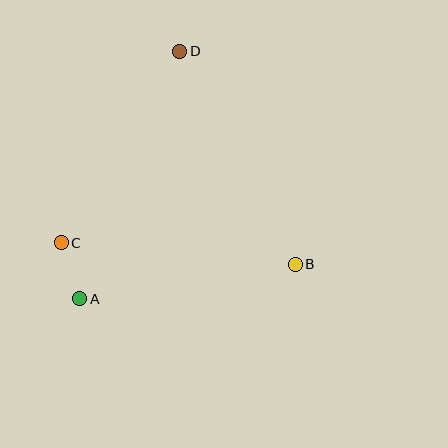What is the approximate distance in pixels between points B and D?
The distance between B and D is approximately 242 pixels.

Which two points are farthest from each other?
Points A and D are farthest from each other.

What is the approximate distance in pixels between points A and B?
The distance between A and B is approximately 218 pixels.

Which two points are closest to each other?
Points A and C are closest to each other.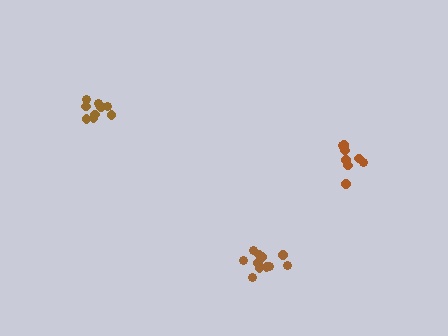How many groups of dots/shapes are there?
There are 3 groups.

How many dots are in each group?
Group 1: 11 dots, Group 2: 9 dots, Group 3: 10 dots (30 total).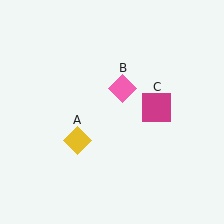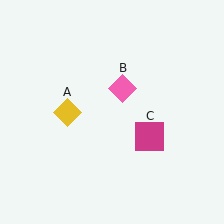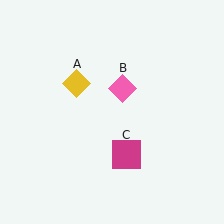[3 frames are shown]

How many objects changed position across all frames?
2 objects changed position: yellow diamond (object A), magenta square (object C).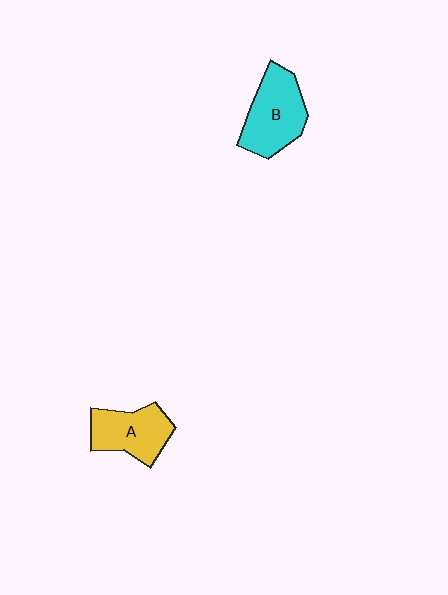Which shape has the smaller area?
Shape A (yellow).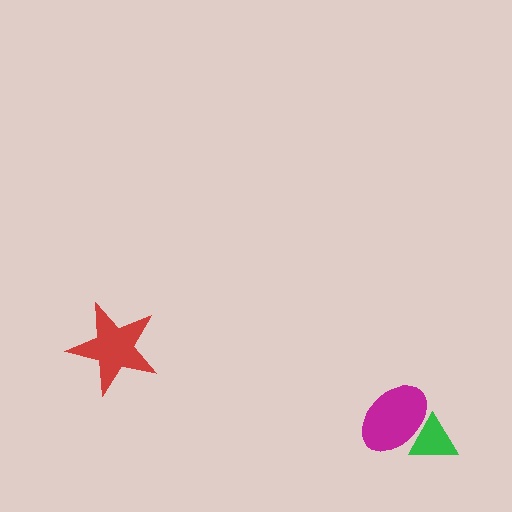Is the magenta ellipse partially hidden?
No, no other shape covers it.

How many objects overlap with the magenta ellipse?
1 object overlaps with the magenta ellipse.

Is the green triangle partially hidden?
Yes, it is partially covered by another shape.